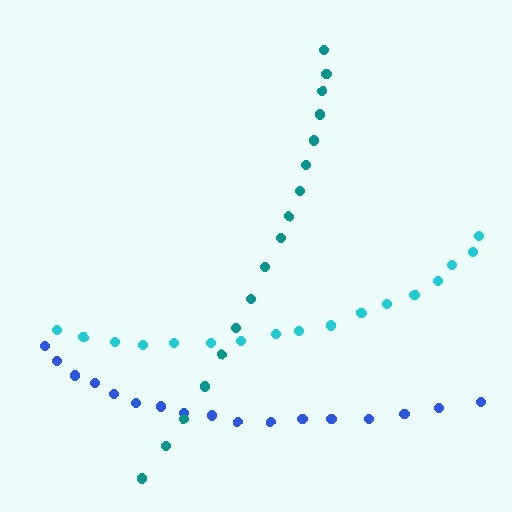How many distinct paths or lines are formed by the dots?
There are 3 distinct paths.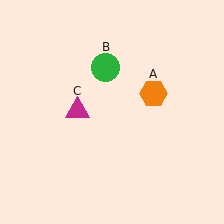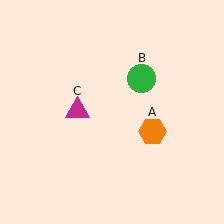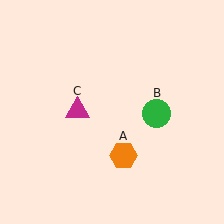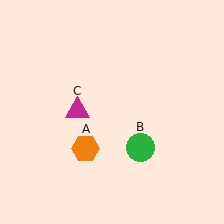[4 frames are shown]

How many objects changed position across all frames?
2 objects changed position: orange hexagon (object A), green circle (object B).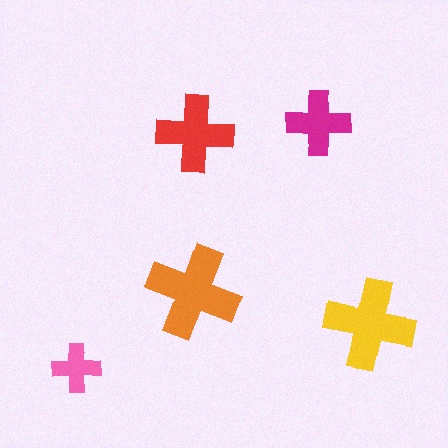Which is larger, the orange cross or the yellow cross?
The orange one.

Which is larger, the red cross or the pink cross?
The red one.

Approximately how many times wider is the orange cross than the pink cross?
About 2 times wider.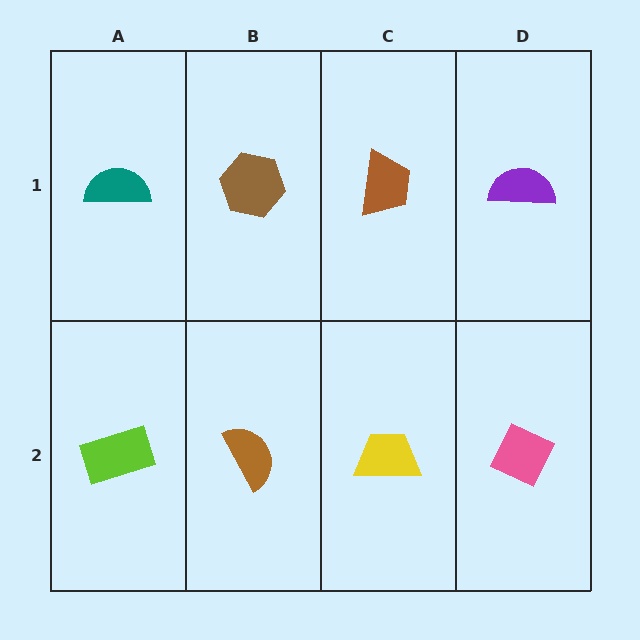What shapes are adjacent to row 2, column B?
A brown hexagon (row 1, column B), a lime rectangle (row 2, column A), a yellow trapezoid (row 2, column C).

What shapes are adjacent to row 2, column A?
A teal semicircle (row 1, column A), a brown semicircle (row 2, column B).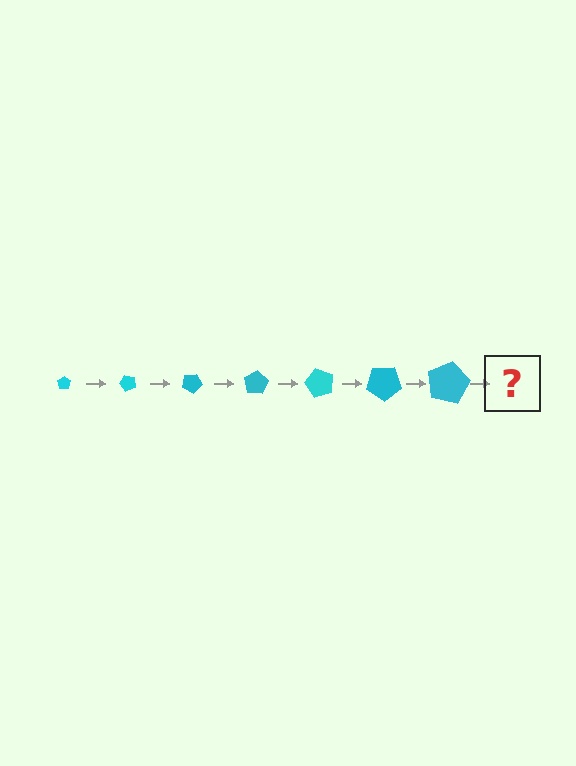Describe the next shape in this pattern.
It should be a pentagon, larger than the previous one and rotated 350 degrees from the start.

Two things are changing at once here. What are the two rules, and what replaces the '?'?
The two rules are that the pentagon grows larger each step and it rotates 50 degrees each step. The '?' should be a pentagon, larger than the previous one and rotated 350 degrees from the start.